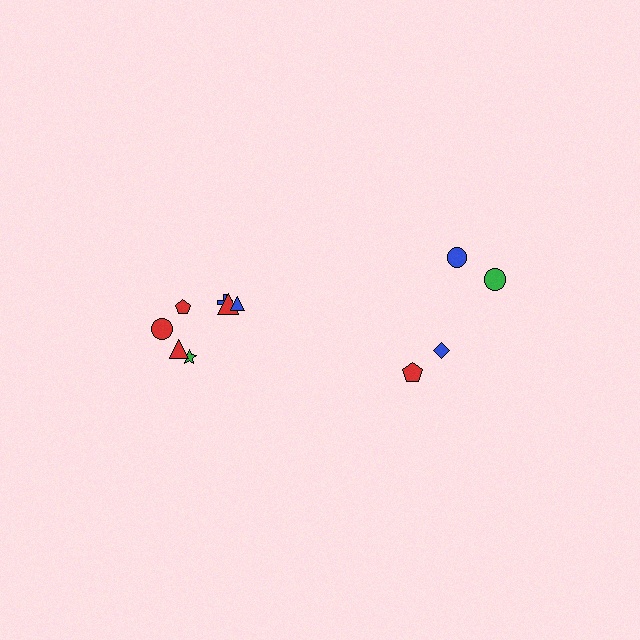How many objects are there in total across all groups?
There are 11 objects.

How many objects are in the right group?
There are 4 objects.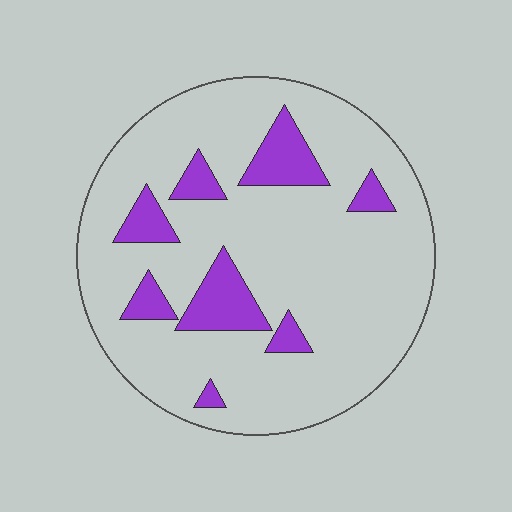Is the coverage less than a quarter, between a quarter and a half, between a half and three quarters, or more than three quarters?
Less than a quarter.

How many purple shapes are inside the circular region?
8.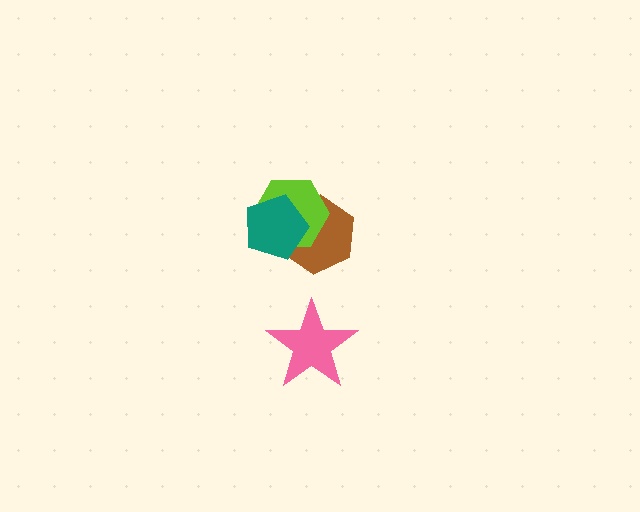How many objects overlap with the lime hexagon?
2 objects overlap with the lime hexagon.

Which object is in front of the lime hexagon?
The teal pentagon is in front of the lime hexagon.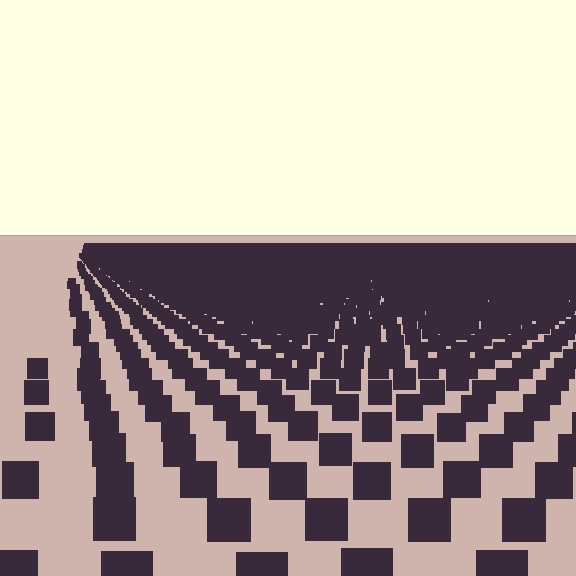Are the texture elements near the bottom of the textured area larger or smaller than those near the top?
Larger. Near the bottom, elements are closer to the viewer and appear at a bigger on-screen size.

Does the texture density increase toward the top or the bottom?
Density increases toward the top.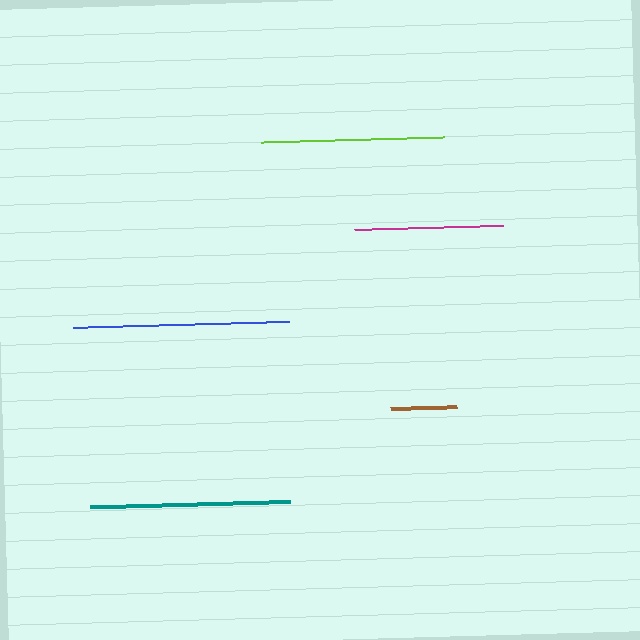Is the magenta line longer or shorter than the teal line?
The teal line is longer than the magenta line.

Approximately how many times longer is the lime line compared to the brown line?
The lime line is approximately 2.8 times the length of the brown line.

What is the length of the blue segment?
The blue segment is approximately 217 pixels long.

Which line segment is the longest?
The blue line is the longest at approximately 217 pixels.